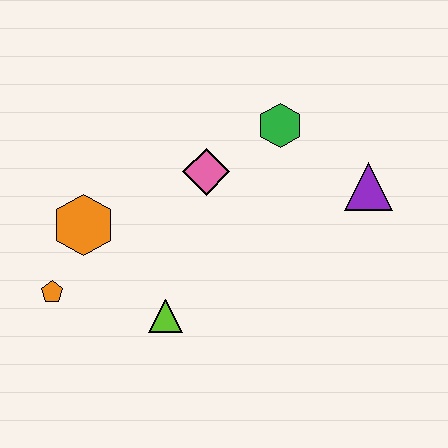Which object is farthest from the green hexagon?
The orange pentagon is farthest from the green hexagon.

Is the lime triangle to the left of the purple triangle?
Yes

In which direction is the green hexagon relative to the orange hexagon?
The green hexagon is to the right of the orange hexagon.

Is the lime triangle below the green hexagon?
Yes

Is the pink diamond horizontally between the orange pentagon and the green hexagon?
Yes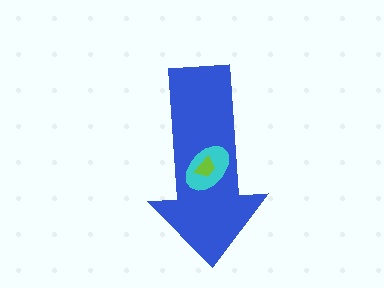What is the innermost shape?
The lime trapezoid.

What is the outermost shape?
The blue arrow.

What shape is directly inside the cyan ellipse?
The lime trapezoid.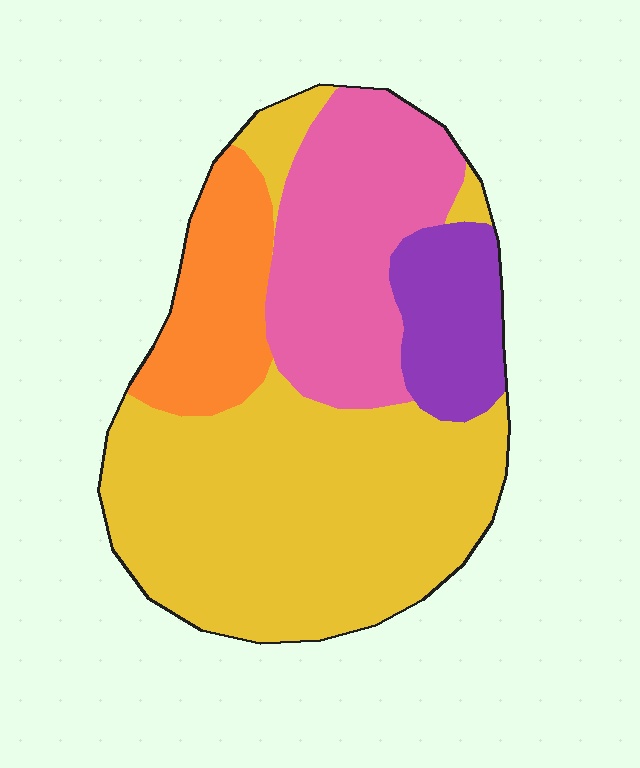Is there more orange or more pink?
Pink.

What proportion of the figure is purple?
Purple covers about 10% of the figure.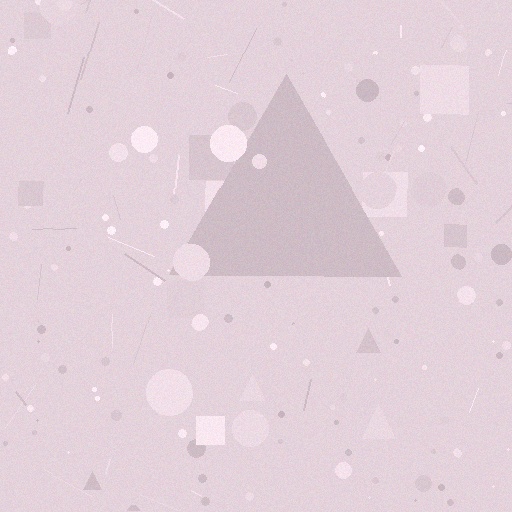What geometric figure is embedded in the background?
A triangle is embedded in the background.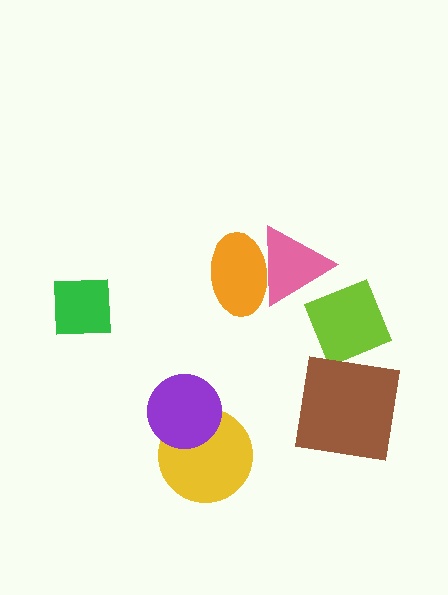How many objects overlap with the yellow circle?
1 object overlaps with the yellow circle.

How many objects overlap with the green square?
0 objects overlap with the green square.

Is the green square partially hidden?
No, no other shape covers it.